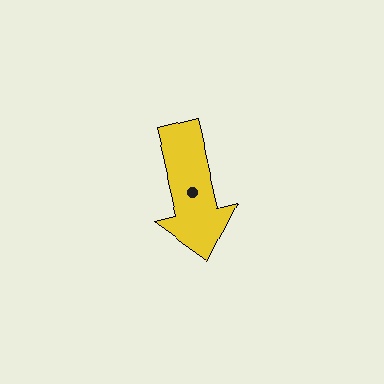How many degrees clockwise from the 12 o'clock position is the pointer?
Approximately 167 degrees.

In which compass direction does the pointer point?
South.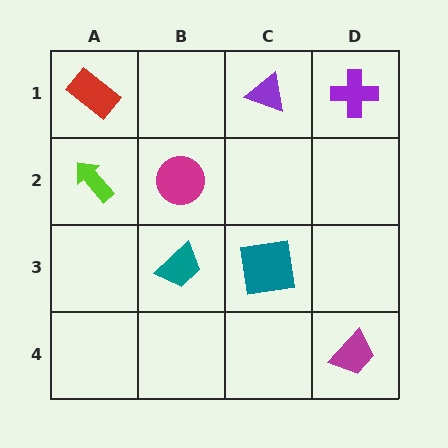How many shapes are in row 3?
2 shapes.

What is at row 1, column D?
A purple cross.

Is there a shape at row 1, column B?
No, that cell is empty.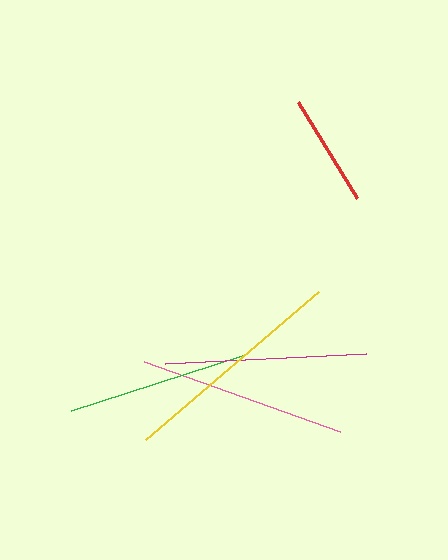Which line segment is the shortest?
The red line is the shortest at approximately 112 pixels.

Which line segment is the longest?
The yellow line is the longest at approximately 227 pixels.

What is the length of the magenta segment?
The magenta segment is approximately 201 pixels long.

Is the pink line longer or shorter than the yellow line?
The yellow line is longer than the pink line.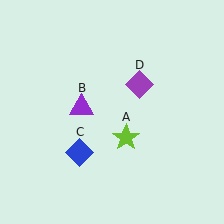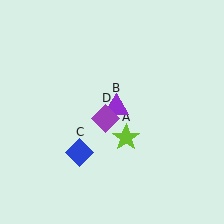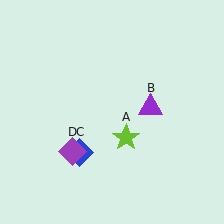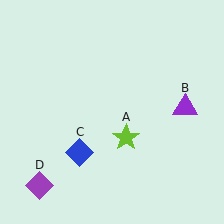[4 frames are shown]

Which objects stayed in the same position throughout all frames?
Lime star (object A) and blue diamond (object C) remained stationary.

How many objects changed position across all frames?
2 objects changed position: purple triangle (object B), purple diamond (object D).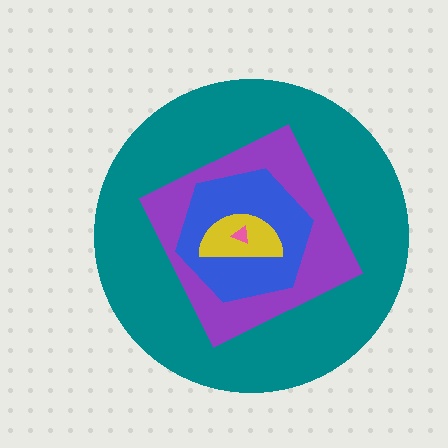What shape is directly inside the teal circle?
The purple square.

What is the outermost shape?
The teal circle.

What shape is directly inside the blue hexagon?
The yellow semicircle.